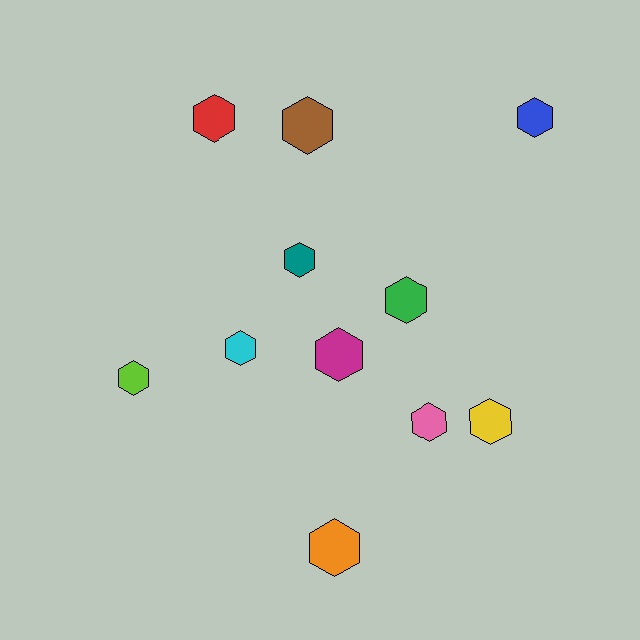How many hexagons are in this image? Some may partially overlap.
There are 11 hexagons.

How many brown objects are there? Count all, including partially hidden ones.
There is 1 brown object.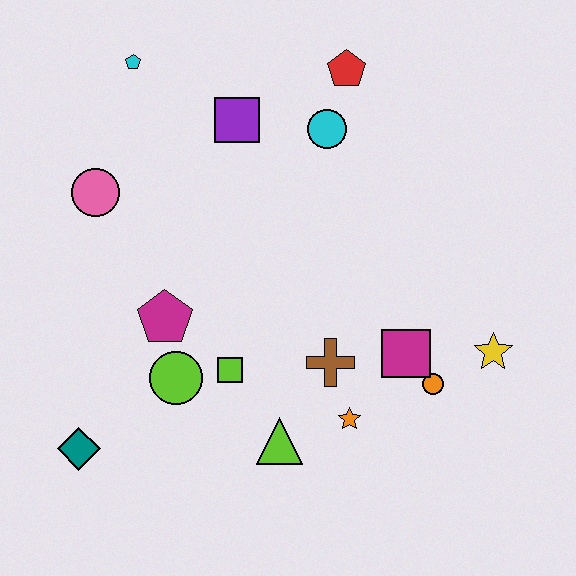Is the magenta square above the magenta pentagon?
No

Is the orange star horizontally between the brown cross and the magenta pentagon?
No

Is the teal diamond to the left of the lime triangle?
Yes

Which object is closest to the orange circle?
The magenta square is closest to the orange circle.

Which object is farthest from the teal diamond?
The red pentagon is farthest from the teal diamond.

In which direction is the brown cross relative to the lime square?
The brown cross is to the right of the lime square.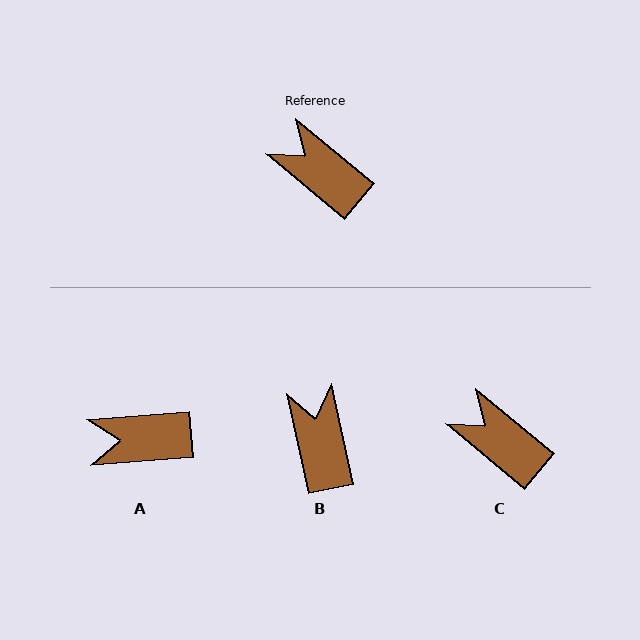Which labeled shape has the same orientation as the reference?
C.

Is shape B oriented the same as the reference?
No, it is off by about 38 degrees.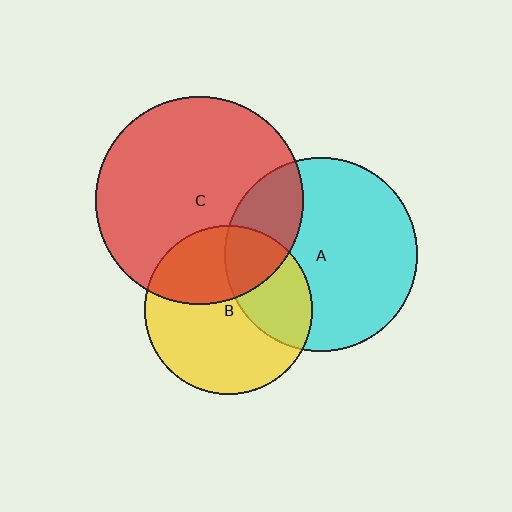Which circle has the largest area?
Circle C (red).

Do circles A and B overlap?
Yes.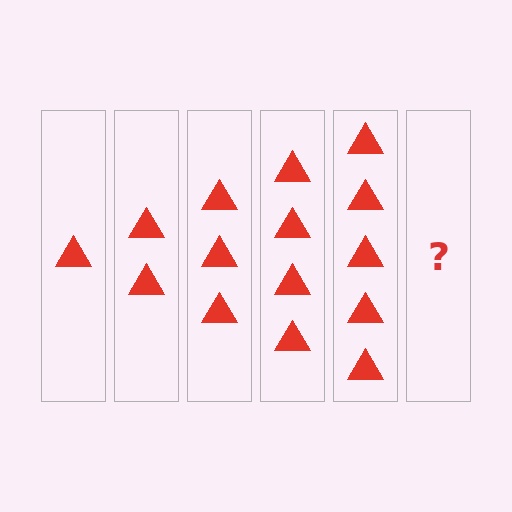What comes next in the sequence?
The next element should be 6 triangles.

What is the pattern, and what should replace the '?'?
The pattern is that each step adds one more triangle. The '?' should be 6 triangles.